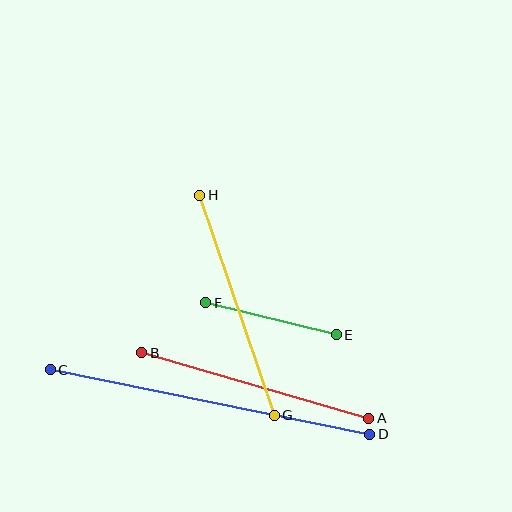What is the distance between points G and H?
The distance is approximately 232 pixels.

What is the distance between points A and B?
The distance is approximately 236 pixels.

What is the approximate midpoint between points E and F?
The midpoint is at approximately (271, 319) pixels.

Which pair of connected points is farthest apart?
Points C and D are farthest apart.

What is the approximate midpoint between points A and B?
The midpoint is at approximately (255, 385) pixels.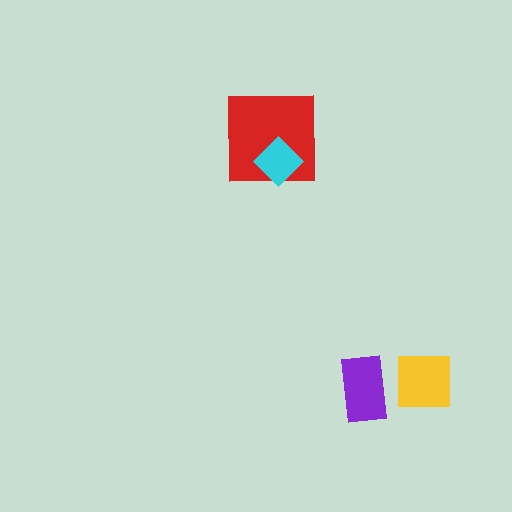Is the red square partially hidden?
Yes, it is partially covered by another shape.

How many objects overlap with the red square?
1 object overlaps with the red square.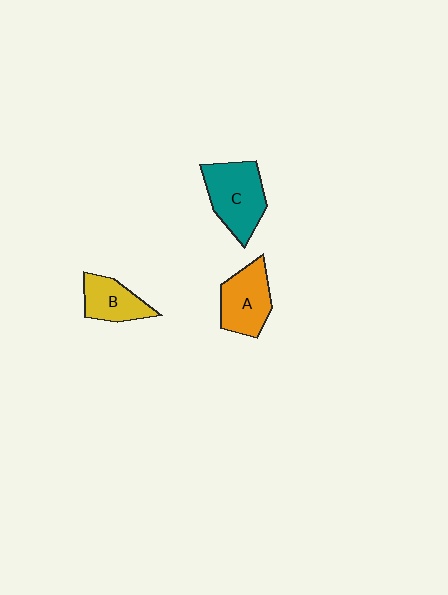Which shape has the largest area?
Shape C (teal).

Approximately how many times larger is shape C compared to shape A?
Approximately 1.2 times.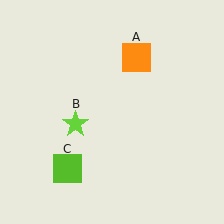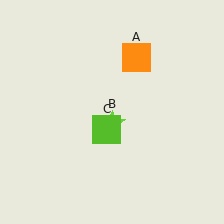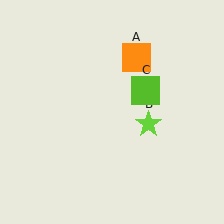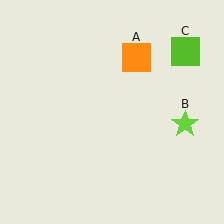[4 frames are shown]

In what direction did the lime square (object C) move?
The lime square (object C) moved up and to the right.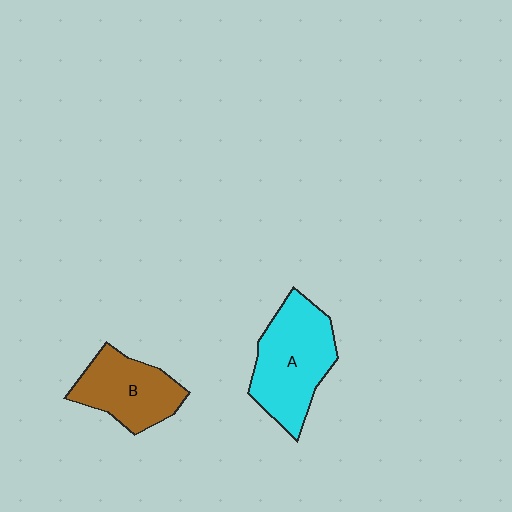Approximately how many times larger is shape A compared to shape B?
Approximately 1.3 times.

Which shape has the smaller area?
Shape B (brown).